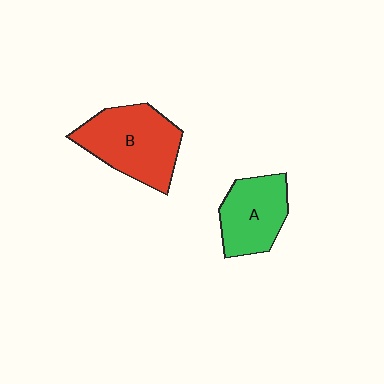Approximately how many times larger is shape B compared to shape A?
Approximately 1.4 times.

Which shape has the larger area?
Shape B (red).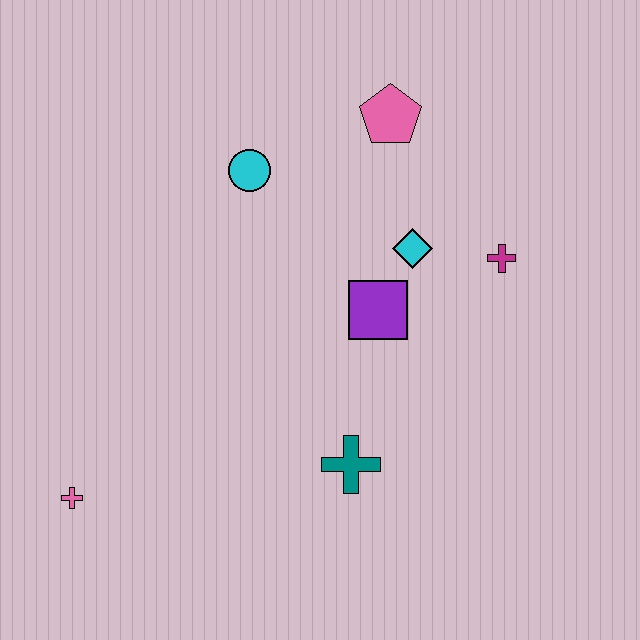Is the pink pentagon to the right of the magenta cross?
No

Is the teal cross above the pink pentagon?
No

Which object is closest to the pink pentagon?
The cyan diamond is closest to the pink pentagon.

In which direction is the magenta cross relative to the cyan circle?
The magenta cross is to the right of the cyan circle.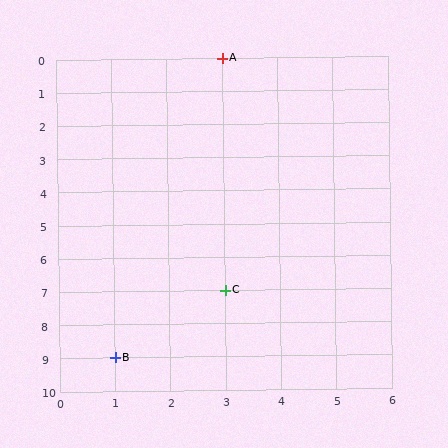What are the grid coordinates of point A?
Point A is at grid coordinates (3, 0).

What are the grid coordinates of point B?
Point B is at grid coordinates (1, 9).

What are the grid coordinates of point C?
Point C is at grid coordinates (3, 7).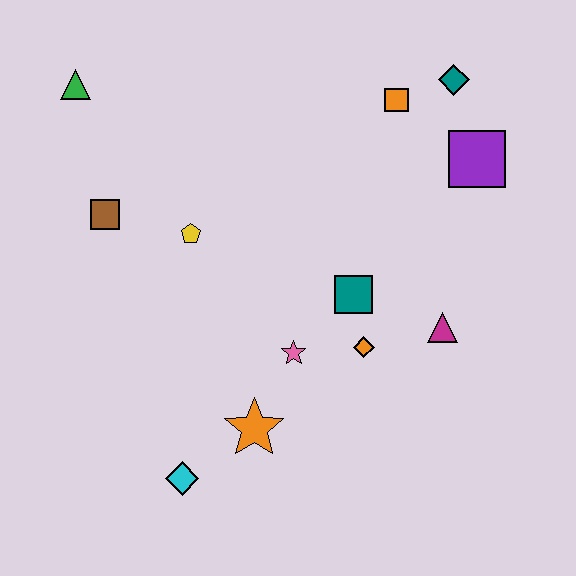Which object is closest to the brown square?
The yellow pentagon is closest to the brown square.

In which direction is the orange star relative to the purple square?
The orange star is below the purple square.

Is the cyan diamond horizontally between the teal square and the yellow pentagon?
No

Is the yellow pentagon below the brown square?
Yes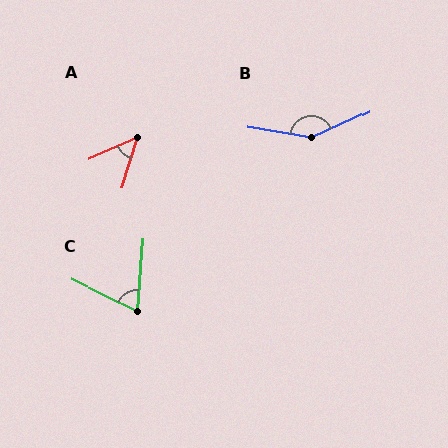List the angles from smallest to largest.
A (49°), C (69°), B (146°).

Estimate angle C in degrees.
Approximately 69 degrees.